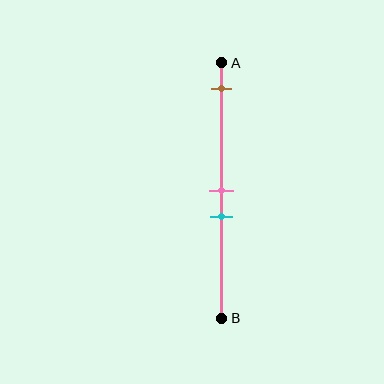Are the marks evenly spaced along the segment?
No, the marks are not evenly spaced.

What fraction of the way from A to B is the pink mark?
The pink mark is approximately 50% (0.5) of the way from A to B.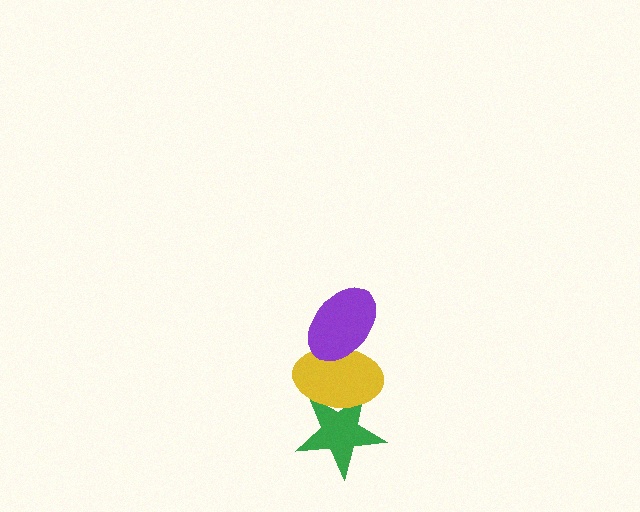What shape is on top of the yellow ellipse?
The purple ellipse is on top of the yellow ellipse.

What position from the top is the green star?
The green star is 3rd from the top.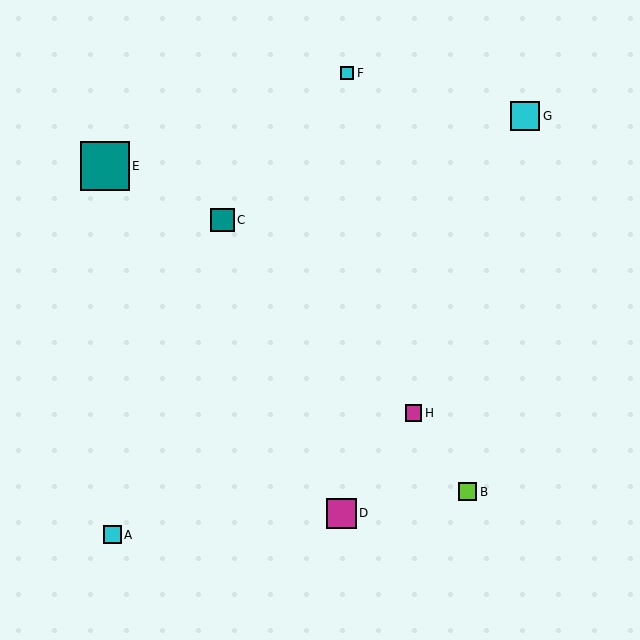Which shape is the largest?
The teal square (labeled E) is the largest.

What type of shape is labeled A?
Shape A is a cyan square.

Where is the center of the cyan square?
The center of the cyan square is at (112, 535).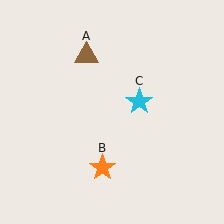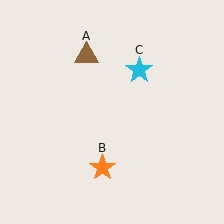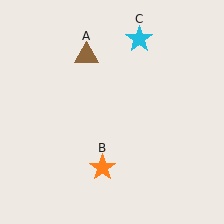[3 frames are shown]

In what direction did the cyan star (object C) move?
The cyan star (object C) moved up.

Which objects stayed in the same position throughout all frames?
Brown triangle (object A) and orange star (object B) remained stationary.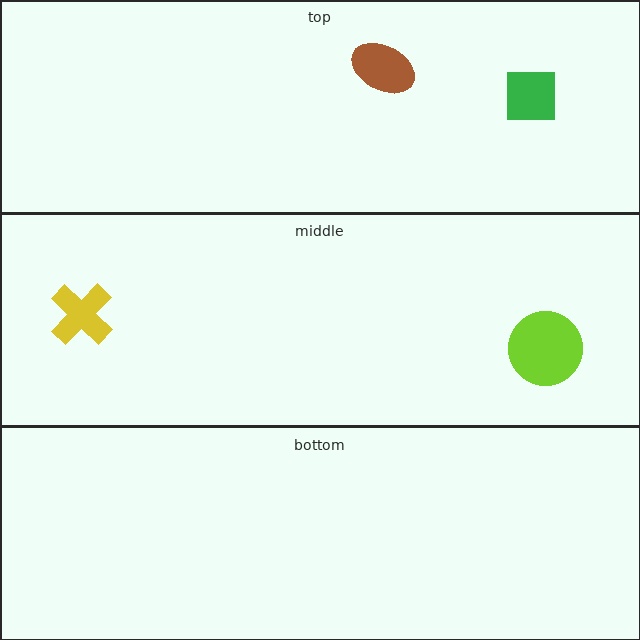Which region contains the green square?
The top region.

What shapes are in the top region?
The brown ellipse, the green square.